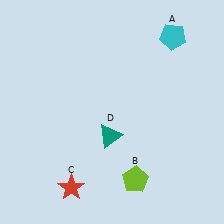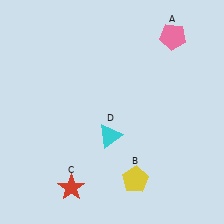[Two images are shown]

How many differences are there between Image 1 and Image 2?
There are 3 differences between the two images.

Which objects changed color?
A changed from cyan to pink. B changed from lime to yellow. D changed from teal to cyan.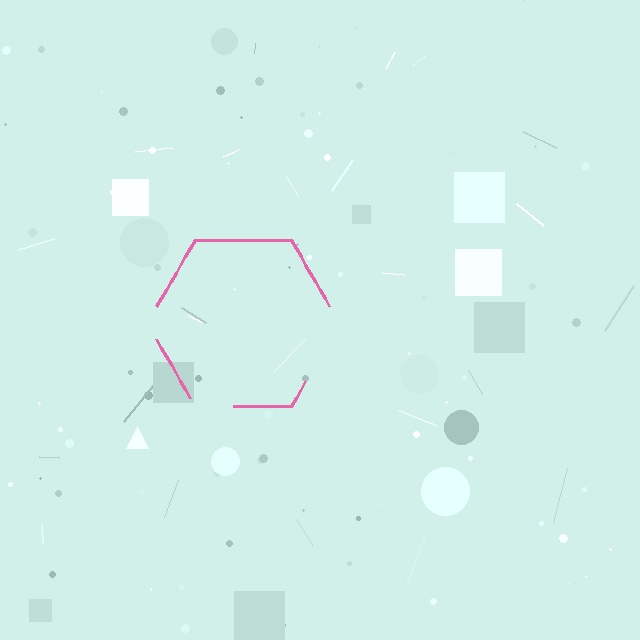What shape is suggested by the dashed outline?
The dashed outline suggests a hexagon.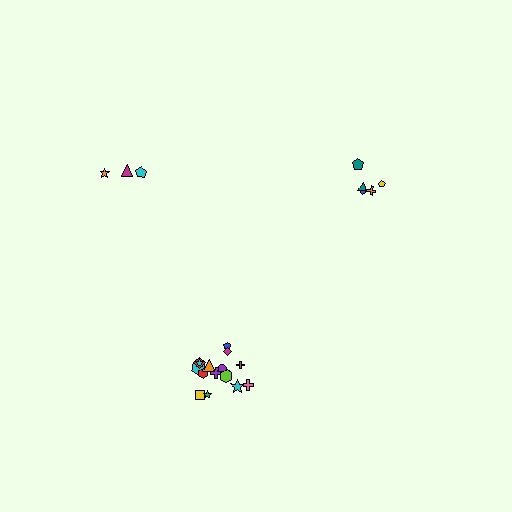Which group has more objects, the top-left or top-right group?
The top-right group.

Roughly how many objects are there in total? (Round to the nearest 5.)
Roughly 25 objects in total.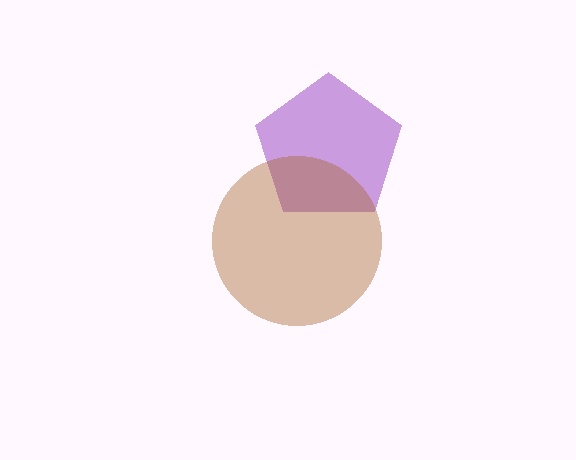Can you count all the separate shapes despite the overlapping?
Yes, there are 2 separate shapes.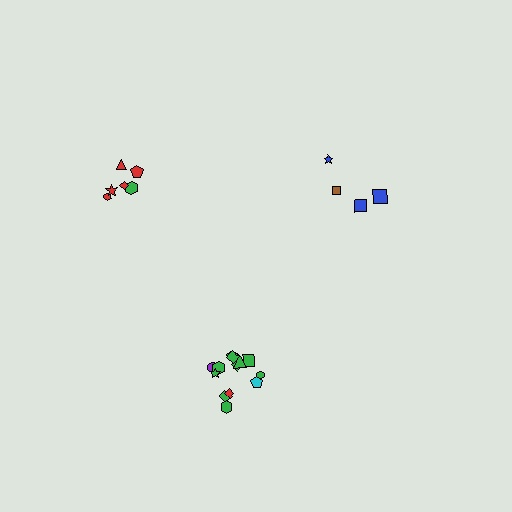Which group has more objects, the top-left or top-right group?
The top-left group.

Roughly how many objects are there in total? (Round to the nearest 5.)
Roughly 25 objects in total.